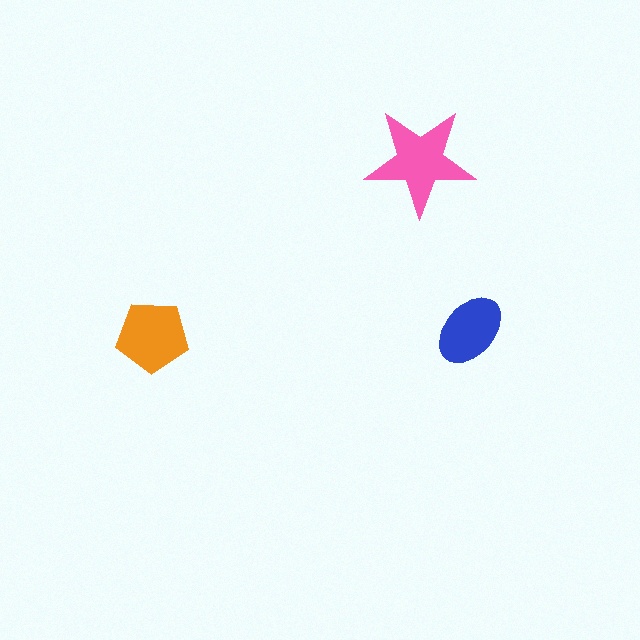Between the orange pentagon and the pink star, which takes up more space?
The pink star.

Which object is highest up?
The pink star is topmost.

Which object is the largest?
The pink star.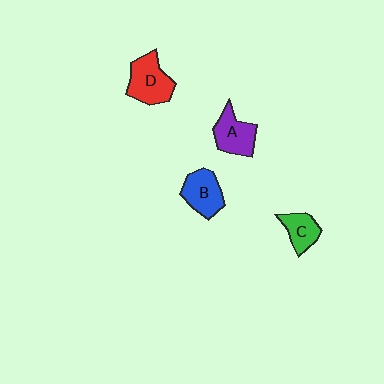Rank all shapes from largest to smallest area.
From largest to smallest: D (red), B (blue), A (purple), C (green).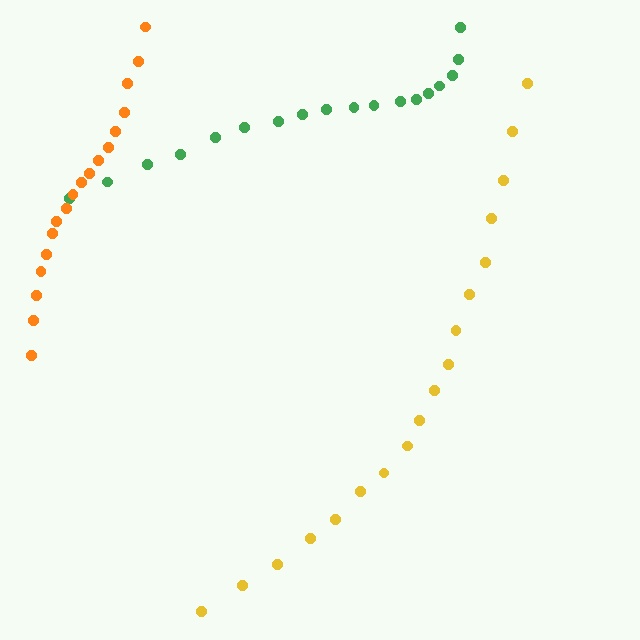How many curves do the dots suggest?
There are 3 distinct paths.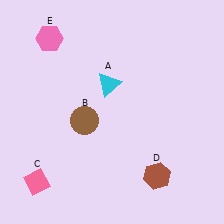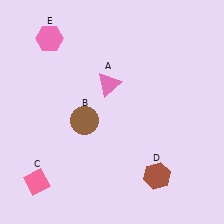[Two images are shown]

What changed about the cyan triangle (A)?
In Image 1, A is cyan. In Image 2, it changed to pink.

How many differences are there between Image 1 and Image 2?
There is 1 difference between the two images.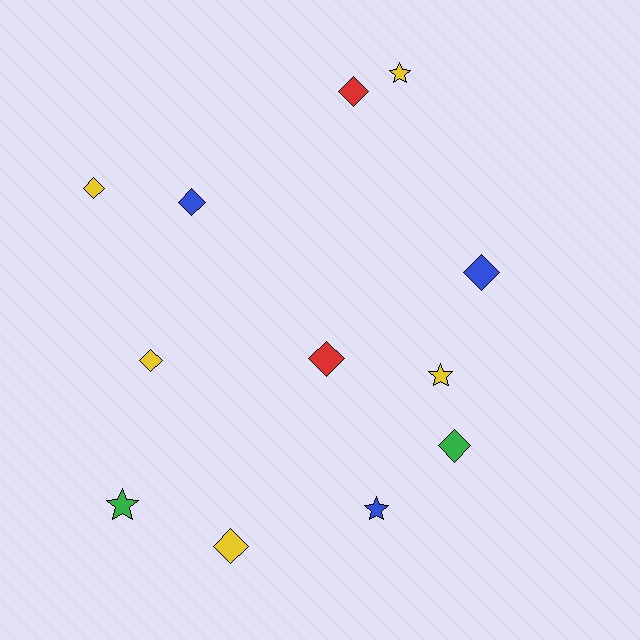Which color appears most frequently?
Yellow, with 5 objects.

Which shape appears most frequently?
Diamond, with 8 objects.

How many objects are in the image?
There are 12 objects.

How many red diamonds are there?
There are 2 red diamonds.